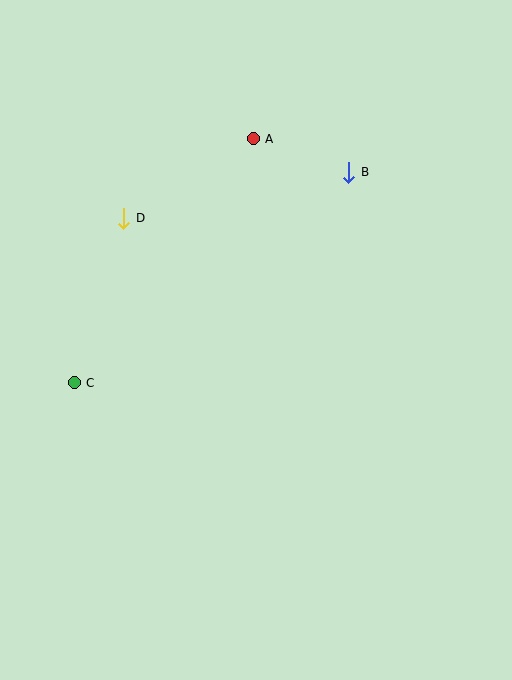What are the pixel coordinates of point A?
Point A is at (253, 139).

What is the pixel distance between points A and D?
The distance between A and D is 152 pixels.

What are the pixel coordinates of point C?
Point C is at (74, 383).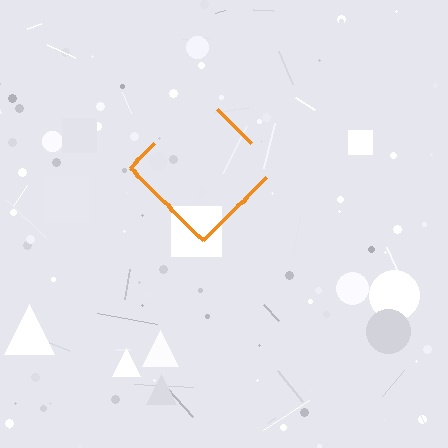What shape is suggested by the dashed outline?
The dashed outline suggests a diamond.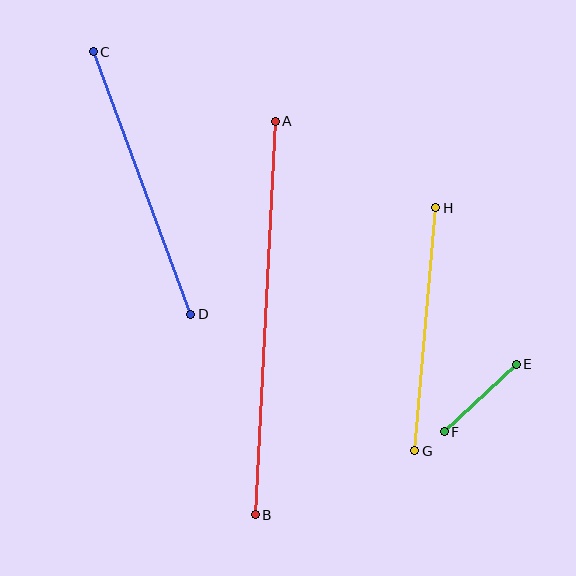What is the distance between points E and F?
The distance is approximately 99 pixels.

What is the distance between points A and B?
The distance is approximately 394 pixels.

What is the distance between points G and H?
The distance is approximately 244 pixels.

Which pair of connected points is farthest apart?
Points A and B are farthest apart.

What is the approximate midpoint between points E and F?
The midpoint is at approximately (480, 398) pixels.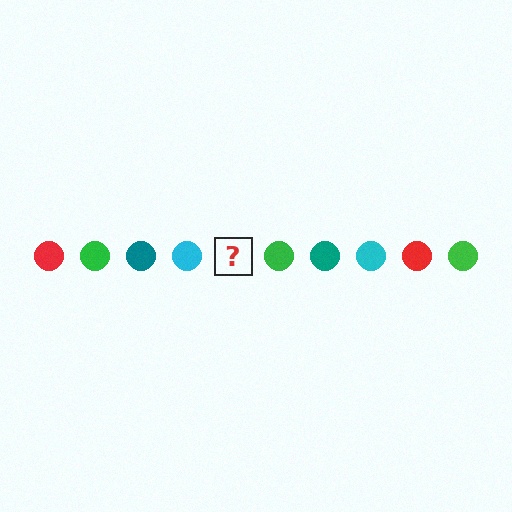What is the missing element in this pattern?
The missing element is a red circle.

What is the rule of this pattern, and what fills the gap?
The rule is that the pattern cycles through red, green, teal, cyan circles. The gap should be filled with a red circle.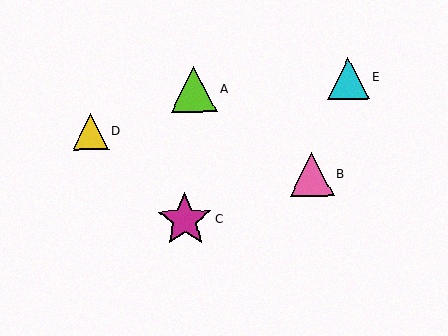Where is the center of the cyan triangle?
The center of the cyan triangle is at (348, 78).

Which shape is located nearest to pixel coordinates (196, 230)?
The magenta star (labeled C) at (185, 220) is nearest to that location.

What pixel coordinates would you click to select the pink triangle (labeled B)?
Click at (312, 175) to select the pink triangle B.